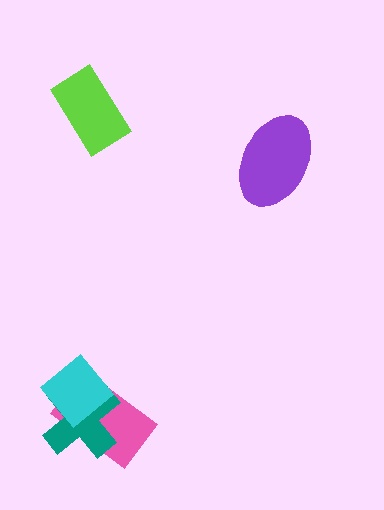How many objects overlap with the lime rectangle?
0 objects overlap with the lime rectangle.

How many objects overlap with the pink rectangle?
2 objects overlap with the pink rectangle.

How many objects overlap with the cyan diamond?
2 objects overlap with the cyan diamond.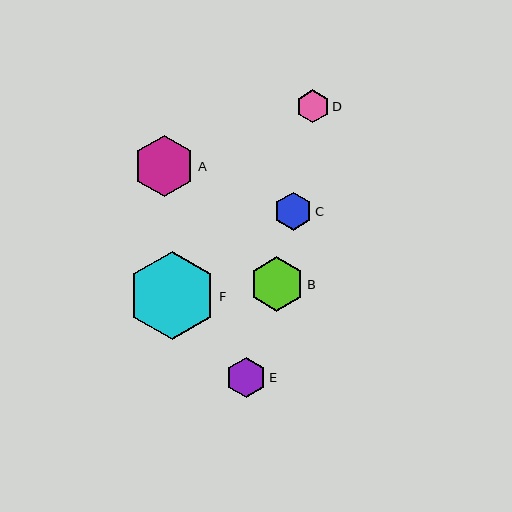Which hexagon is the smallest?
Hexagon D is the smallest with a size of approximately 33 pixels.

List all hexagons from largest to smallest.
From largest to smallest: F, A, B, E, C, D.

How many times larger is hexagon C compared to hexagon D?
Hexagon C is approximately 1.1 times the size of hexagon D.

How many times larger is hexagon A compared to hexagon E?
Hexagon A is approximately 1.5 times the size of hexagon E.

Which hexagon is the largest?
Hexagon F is the largest with a size of approximately 89 pixels.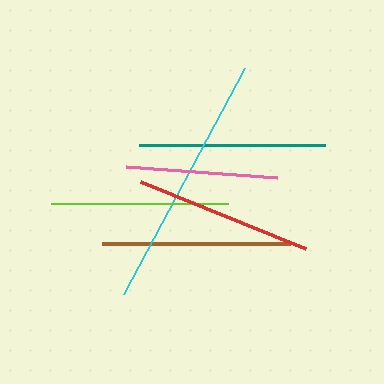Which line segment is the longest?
The cyan line is the longest at approximately 256 pixels.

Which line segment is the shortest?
The pink line is the shortest at approximately 152 pixels.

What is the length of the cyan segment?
The cyan segment is approximately 256 pixels long.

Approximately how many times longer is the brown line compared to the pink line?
The brown line is approximately 1.2 times the length of the pink line.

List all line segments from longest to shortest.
From longest to shortest: cyan, brown, teal, red, lime, pink.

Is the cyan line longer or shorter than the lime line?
The cyan line is longer than the lime line.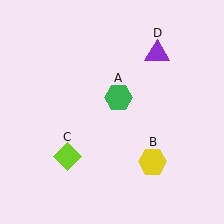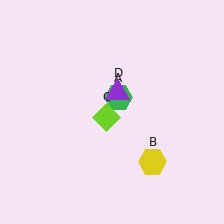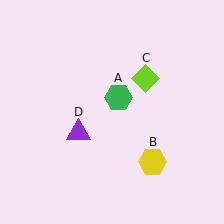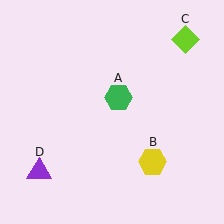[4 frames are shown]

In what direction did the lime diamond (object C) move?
The lime diamond (object C) moved up and to the right.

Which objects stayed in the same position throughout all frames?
Green hexagon (object A) and yellow hexagon (object B) remained stationary.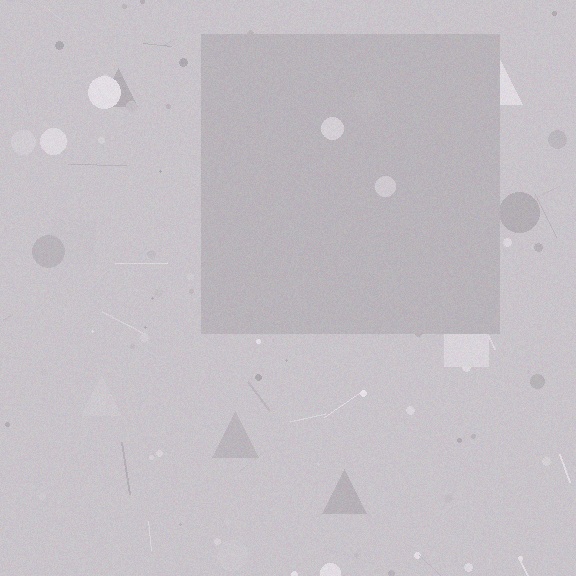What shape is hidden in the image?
A square is hidden in the image.